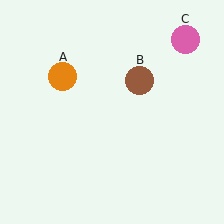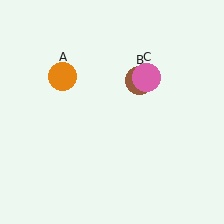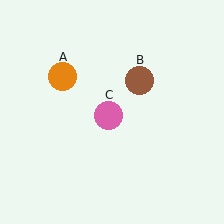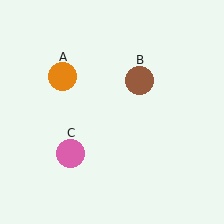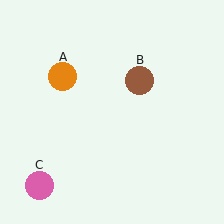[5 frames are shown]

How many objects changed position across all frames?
1 object changed position: pink circle (object C).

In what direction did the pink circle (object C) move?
The pink circle (object C) moved down and to the left.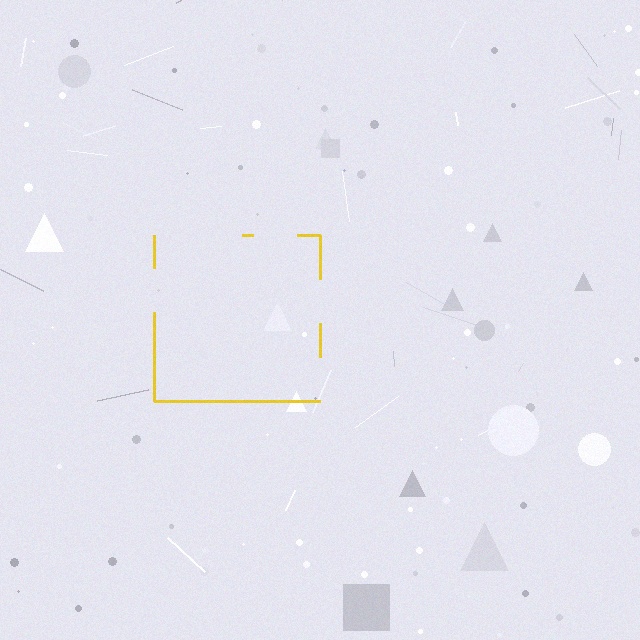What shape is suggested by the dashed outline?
The dashed outline suggests a square.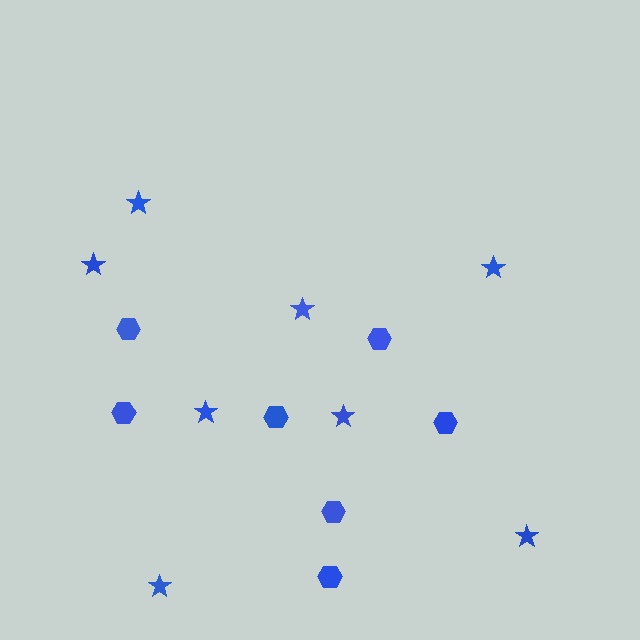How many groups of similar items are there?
There are 2 groups: one group of hexagons (7) and one group of stars (8).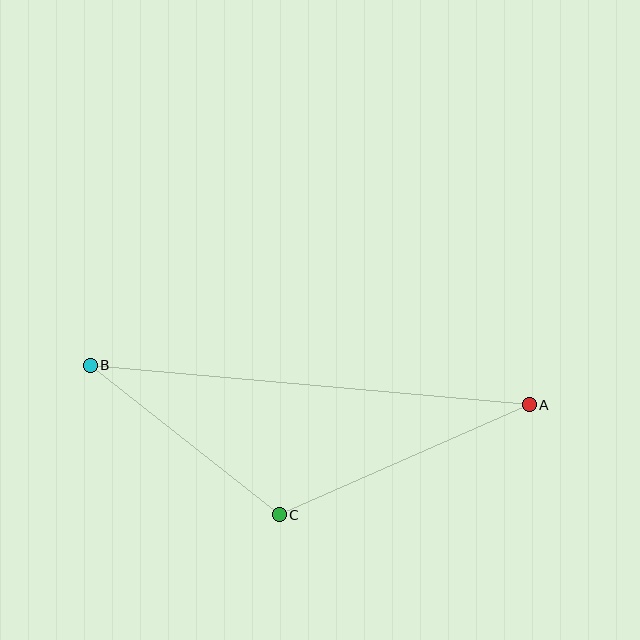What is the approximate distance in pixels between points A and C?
The distance between A and C is approximately 273 pixels.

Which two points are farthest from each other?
Points A and B are farthest from each other.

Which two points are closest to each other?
Points B and C are closest to each other.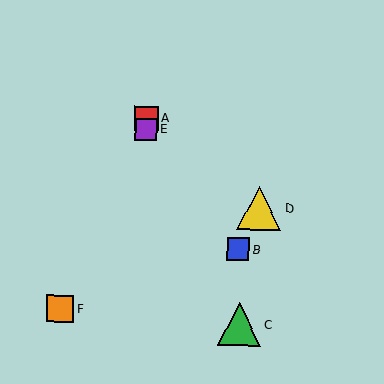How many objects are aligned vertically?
2 objects (A, E) are aligned vertically.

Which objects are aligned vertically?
Objects A, E are aligned vertically.